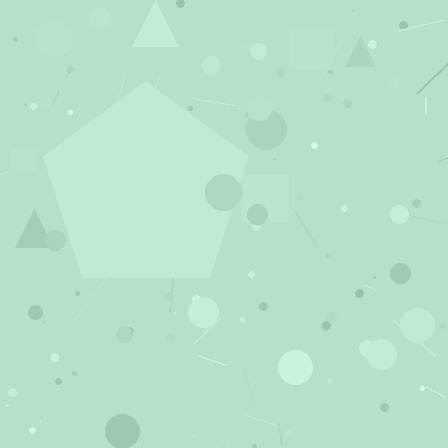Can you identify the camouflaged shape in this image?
The camouflaged shape is a pentagon.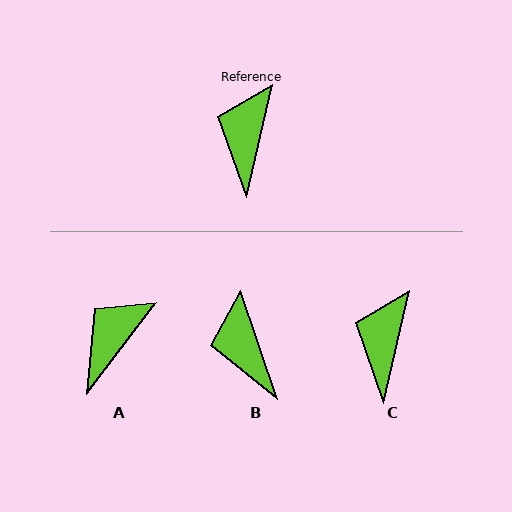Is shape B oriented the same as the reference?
No, it is off by about 31 degrees.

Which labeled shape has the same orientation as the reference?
C.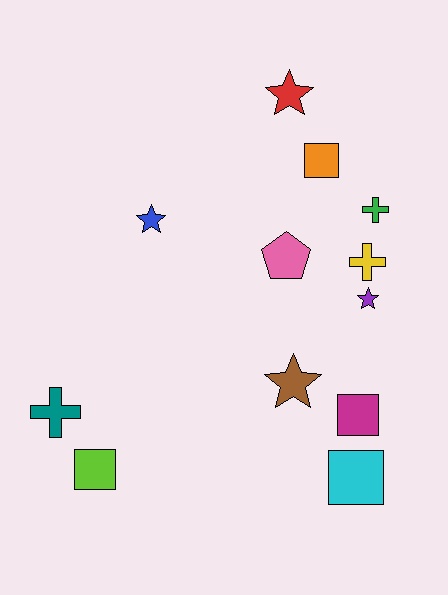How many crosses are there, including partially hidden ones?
There are 3 crosses.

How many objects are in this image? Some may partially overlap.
There are 12 objects.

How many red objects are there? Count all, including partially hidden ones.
There is 1 red object.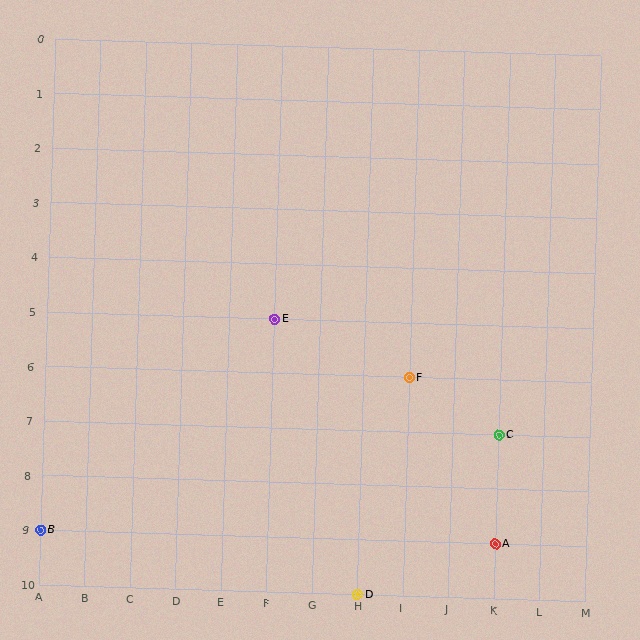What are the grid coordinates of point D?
Point D is at grid coordinates (H, 10).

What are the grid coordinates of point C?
Point C is at grid coordinates (K, 7).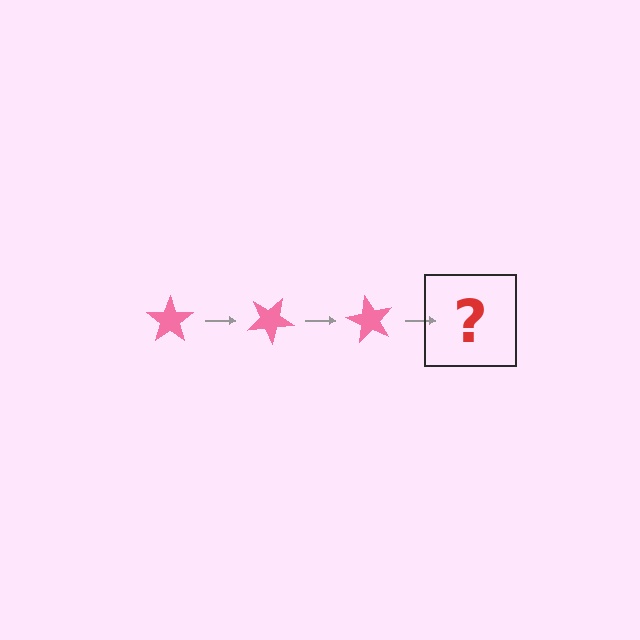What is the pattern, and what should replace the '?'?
The pattern is that the star rotates 30 degrees each step. The '?' should be a pink star rotated 90 degrees.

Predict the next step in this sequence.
The next step is a pink star rotated 90 degrees.